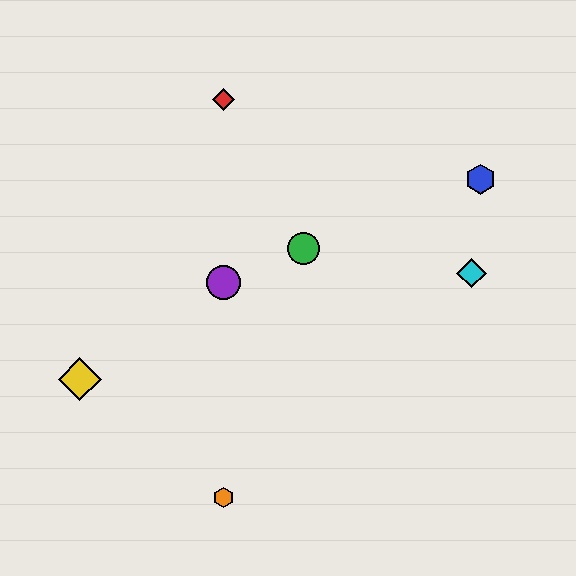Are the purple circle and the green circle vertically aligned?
No, the purple circle is at x≈224 and the green circle is at x≈303.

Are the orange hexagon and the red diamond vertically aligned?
Yes, both are at x≈224.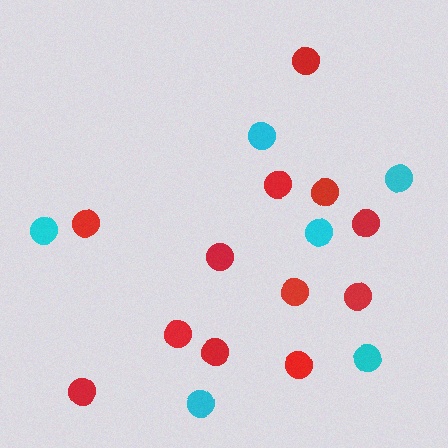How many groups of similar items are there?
There are 2 groups: one group of red circles (12) and one group of cyan circles (6).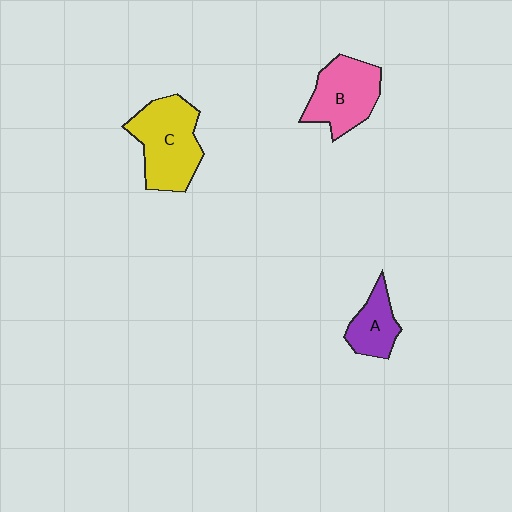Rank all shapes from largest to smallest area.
From largest to smallest: C (yellow), B (pink), A (purple).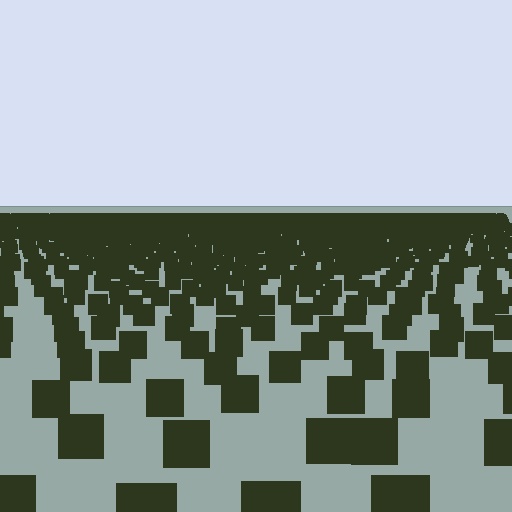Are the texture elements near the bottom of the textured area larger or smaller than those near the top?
Larger. Near the bottom, elements are closer to the viewer and appear at a bigger on-screen size.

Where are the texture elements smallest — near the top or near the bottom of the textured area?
Near the top.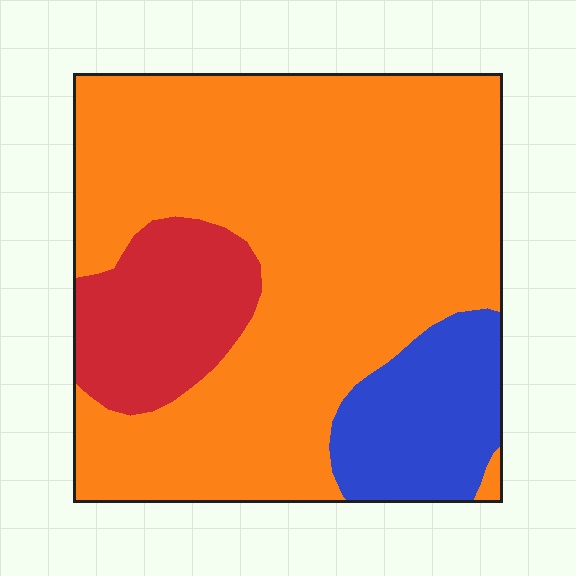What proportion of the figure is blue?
Blue covers around 15% of the figure.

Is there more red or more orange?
Orange.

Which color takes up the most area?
Orange, at roughly 70%.